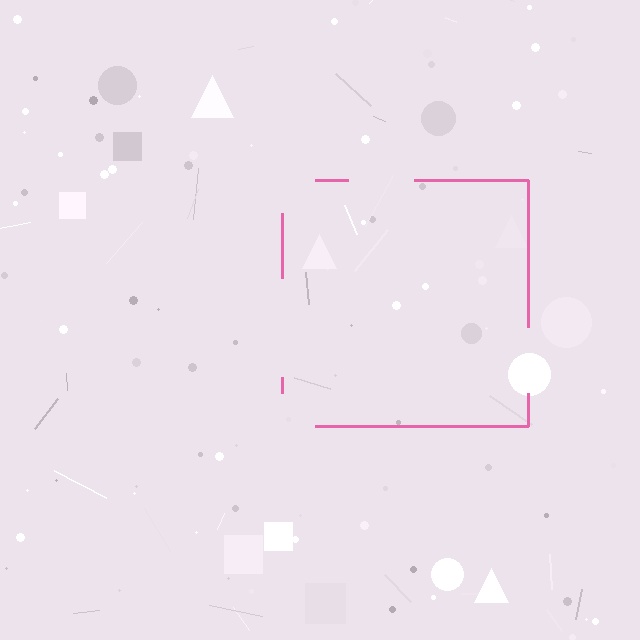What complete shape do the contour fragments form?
The contour fragments form a square.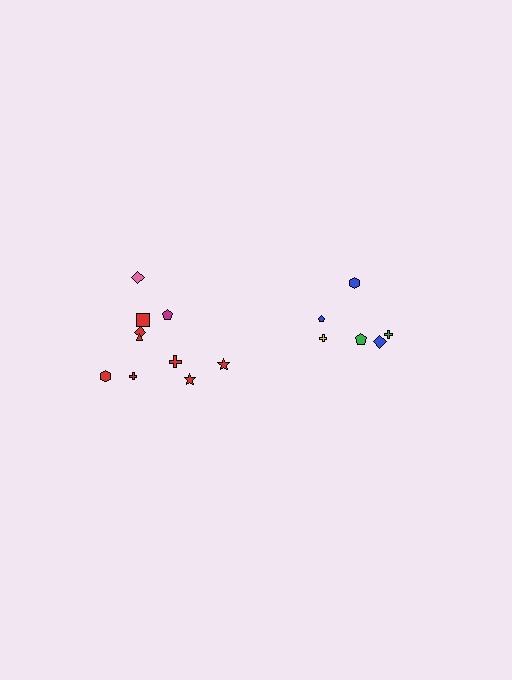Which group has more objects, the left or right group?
The left group.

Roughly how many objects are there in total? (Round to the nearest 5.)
Roughly 15 objects in total.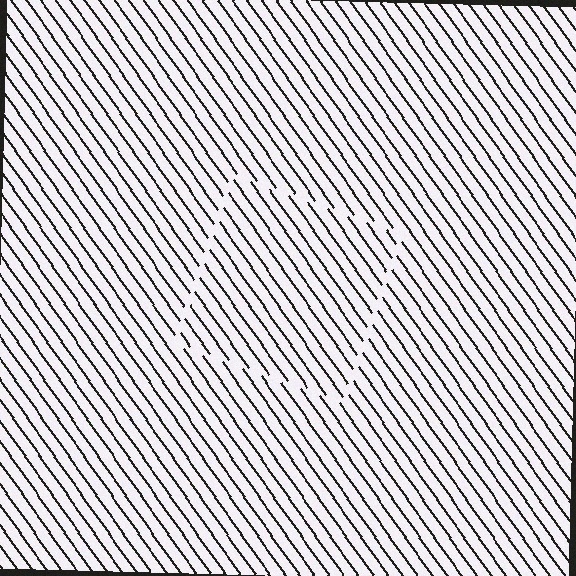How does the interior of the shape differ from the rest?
The interior of the shape contains the same grating, shifted by half a period — the contour is defined by the phase discontinuity where line-ends from the inner and outer gratings abut.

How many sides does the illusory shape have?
4 sides — the line-ends trace a square.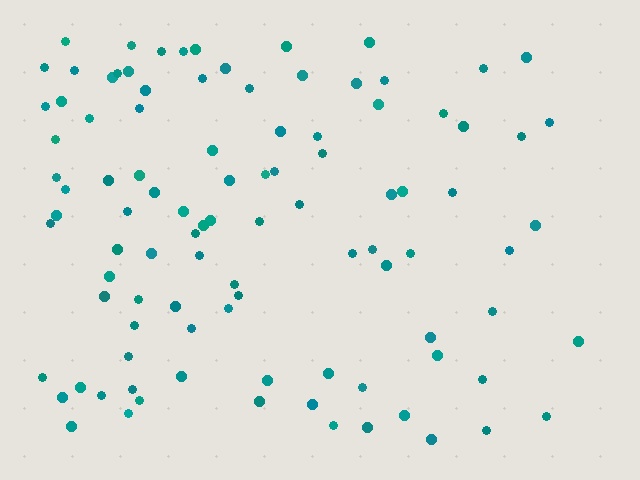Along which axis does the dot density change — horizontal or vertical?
Horizontal.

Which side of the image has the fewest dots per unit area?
The right.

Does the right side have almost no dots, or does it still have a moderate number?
Still a moderate number, just noticeably fewer than the left.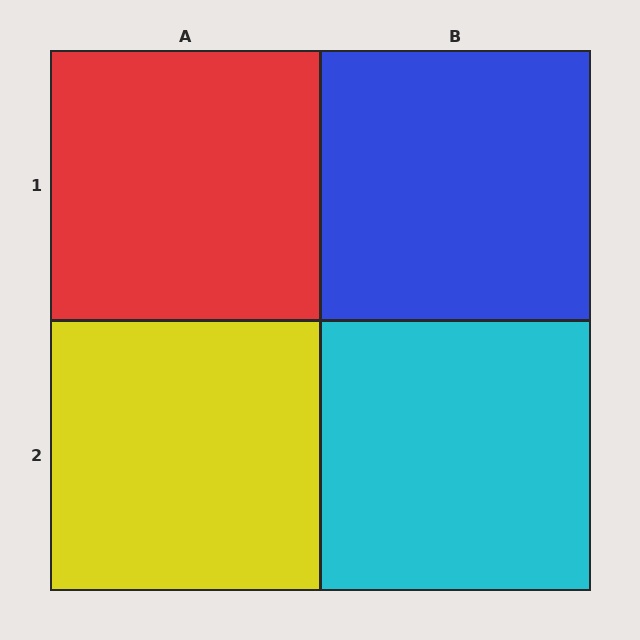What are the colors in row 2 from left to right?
Yellow, cyan.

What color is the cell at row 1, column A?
Red.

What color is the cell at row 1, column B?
Blue.